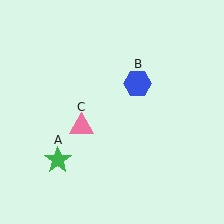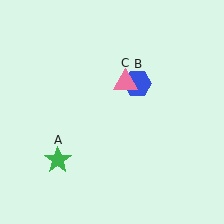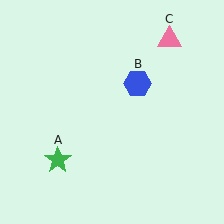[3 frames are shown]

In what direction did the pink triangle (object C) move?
The pink triangle (object C) moved up and to the right.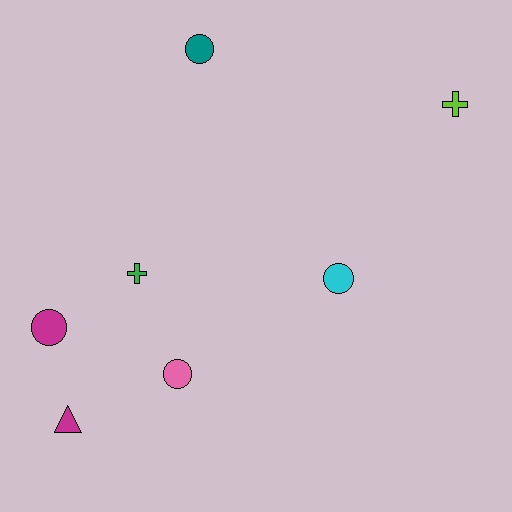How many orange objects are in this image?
There are no orange objects.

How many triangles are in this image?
There is 1 triangle.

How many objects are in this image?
There are 7 objects.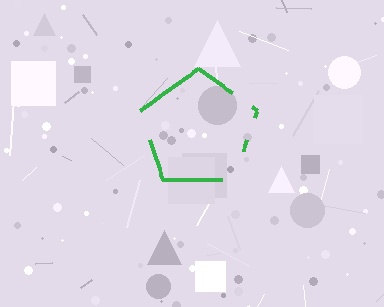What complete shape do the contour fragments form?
The contour fragments form a pentagon.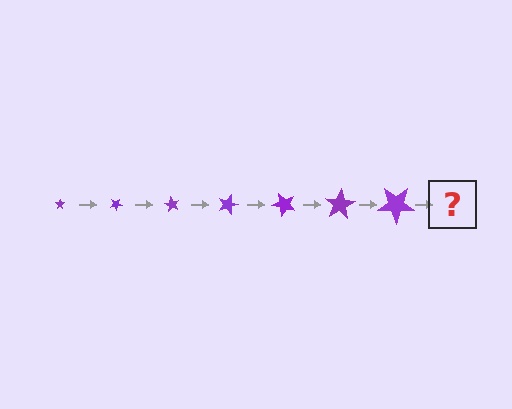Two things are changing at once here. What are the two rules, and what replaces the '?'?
The two rules are that the star grows larger each step and it rotates 30 degrees each step. The '?' should be a star, larger than the previous one and rotated 210 degrees from the start.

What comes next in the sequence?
The next element should be a star, larger than the previous one and rotated 210 degrees from the start.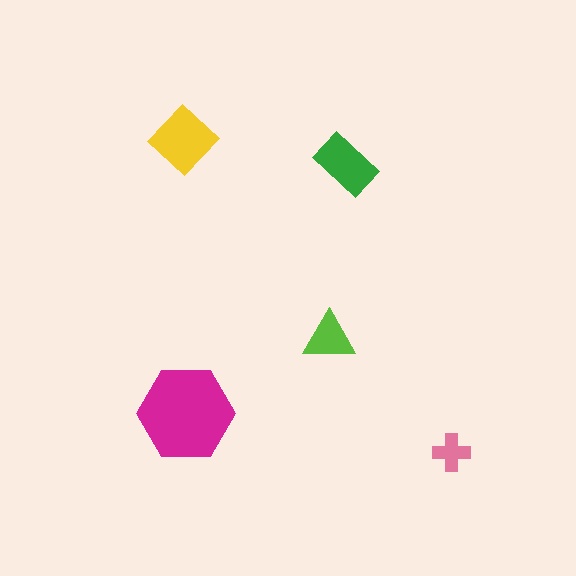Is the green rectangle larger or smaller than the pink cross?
Larger.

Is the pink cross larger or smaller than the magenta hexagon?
Smaller.